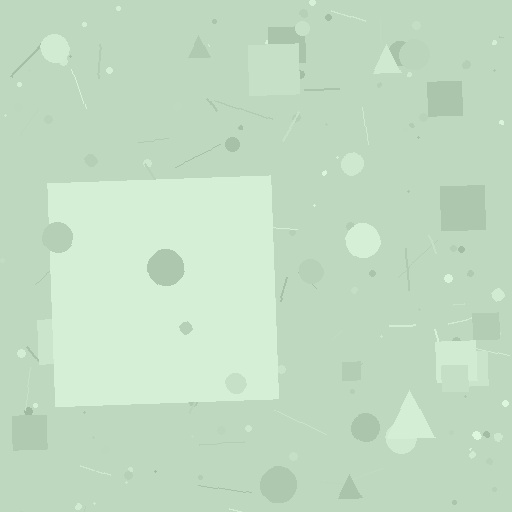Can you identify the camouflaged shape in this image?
The camouflaged shape is a square.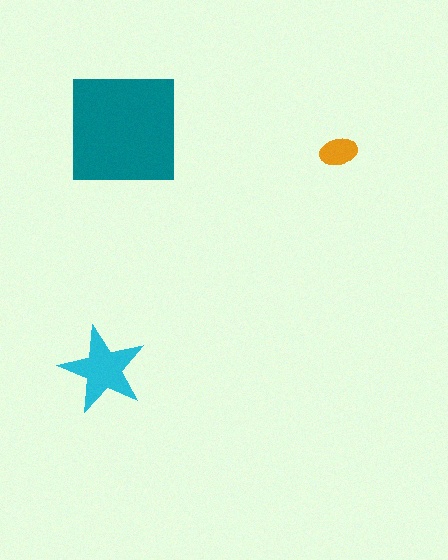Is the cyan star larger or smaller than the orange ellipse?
Larger.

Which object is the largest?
The teal square.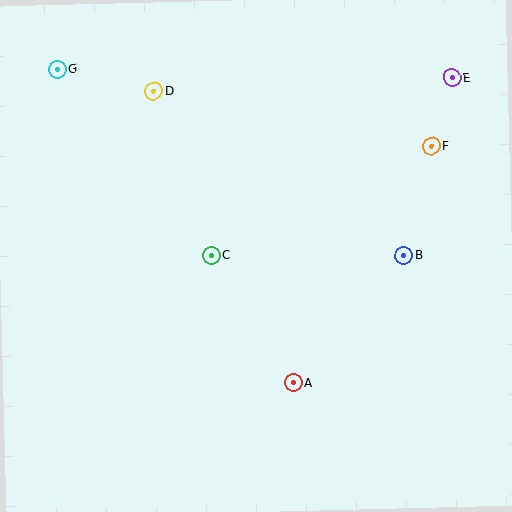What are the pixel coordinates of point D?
Point D is at (154, 91).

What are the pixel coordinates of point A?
Point A is at (294, 383).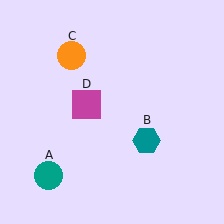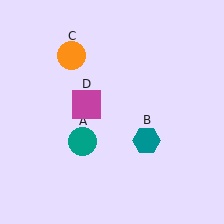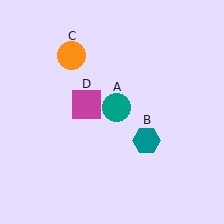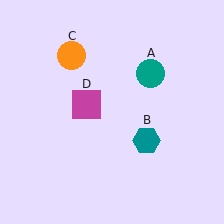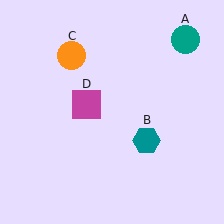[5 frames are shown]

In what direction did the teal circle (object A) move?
The teal circle (object A) moved up and to the right.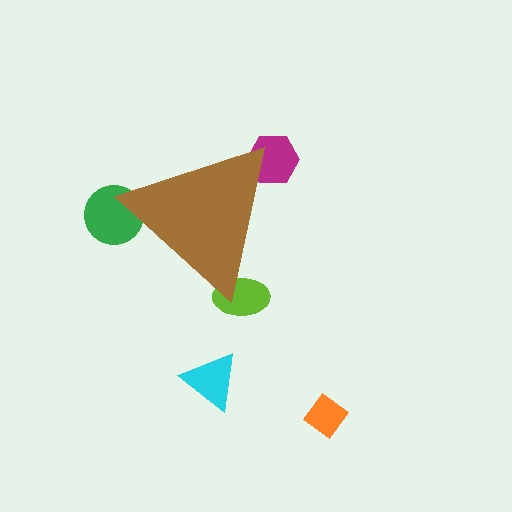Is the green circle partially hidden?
Yes, the green circle is partially hidden behind the brown triangle.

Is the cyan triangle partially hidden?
No, the cyan triangle is fully visible.